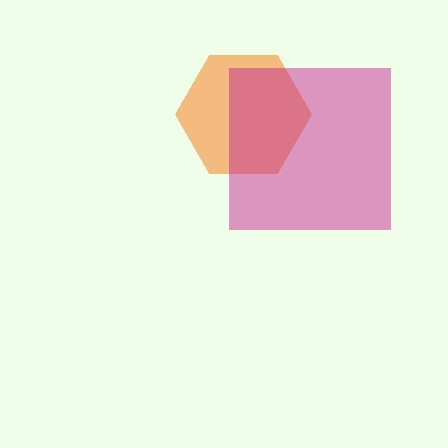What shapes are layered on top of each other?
The layered shapes are: an orange hexagon, a magenta square.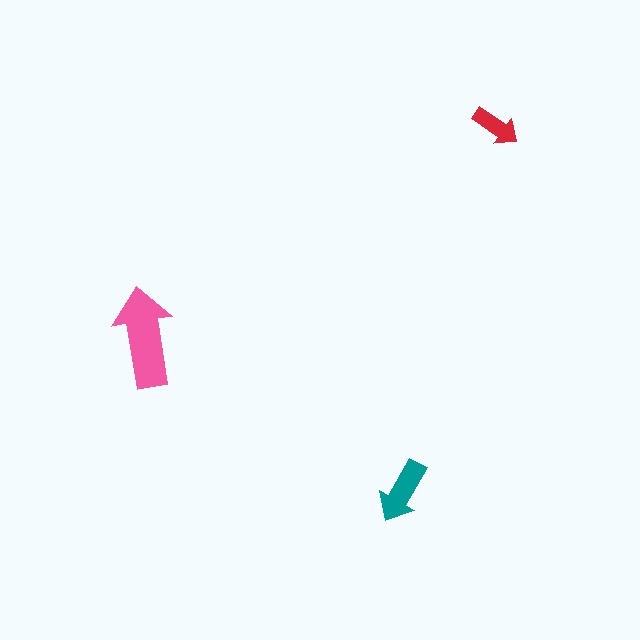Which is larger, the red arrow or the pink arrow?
The pink one.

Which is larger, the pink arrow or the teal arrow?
The pink one.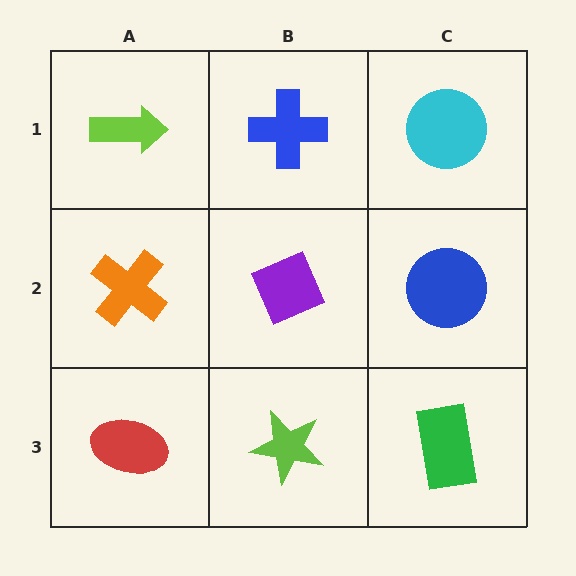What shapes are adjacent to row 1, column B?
A purple diamond (row 2, column B), a lime arrow (row 1, column A), a cyan circle (row 1, column C).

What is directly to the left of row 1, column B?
A lime arrow.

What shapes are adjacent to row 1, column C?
A blue circle (row 2, column C), a blue cross (row 1, column B).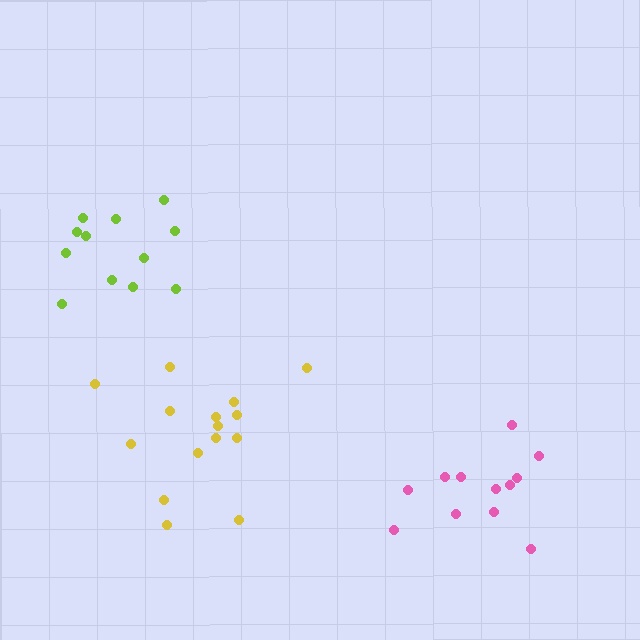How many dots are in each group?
Group 1: 12 dots, Group 2: 15 dots, Group 3: 12 dots (39 total).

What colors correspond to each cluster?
The clusters are colored: pink, yellow, lime.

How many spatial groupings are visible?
There are 3 spatial groupings.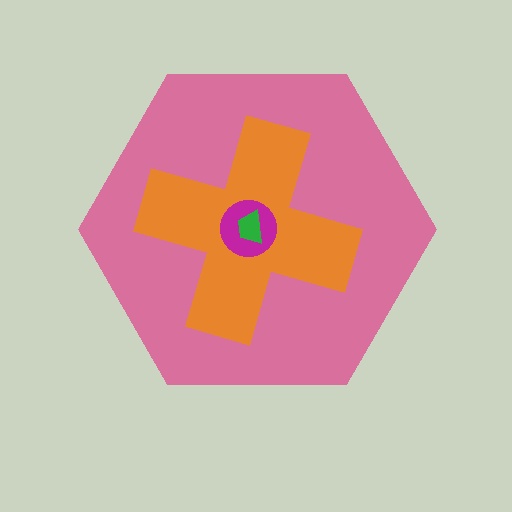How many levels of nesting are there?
4.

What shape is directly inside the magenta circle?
The green trapezoid.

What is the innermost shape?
The green trapezoid.